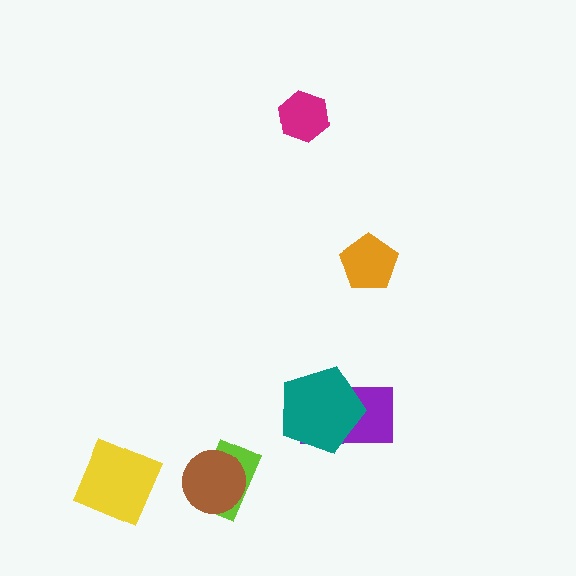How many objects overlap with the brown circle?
1 object overlaps with the brown circle.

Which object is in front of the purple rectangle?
The teal pentagon is in front of the purple rectangle.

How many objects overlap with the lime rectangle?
1 object overlaps with the lime rectangle.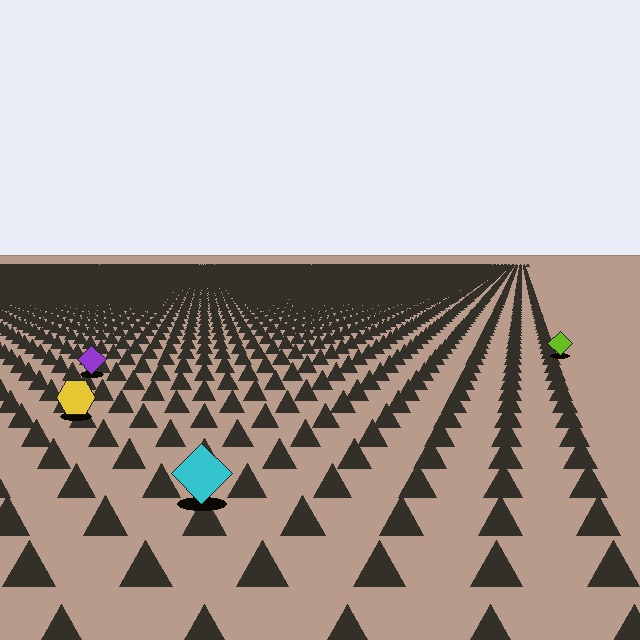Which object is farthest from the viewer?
The lime diamond is farthest from the viewer. It appears smaller and the ground texture around it is denser.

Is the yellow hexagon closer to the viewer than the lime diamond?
Yes. The yellow hexagon is closer — you can tell from the texture gradient: the ground texture is coarser near it.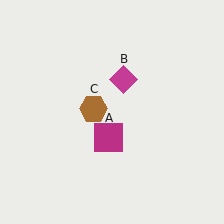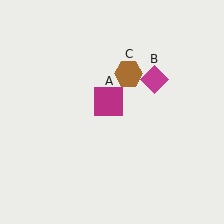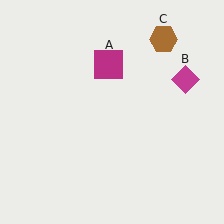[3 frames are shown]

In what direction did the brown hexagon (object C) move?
The brown hexagon (object C) moved up and to the right.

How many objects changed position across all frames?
3 objects changed position: magenta square (object A), magenta diamond (object B), brown hexagon (object C).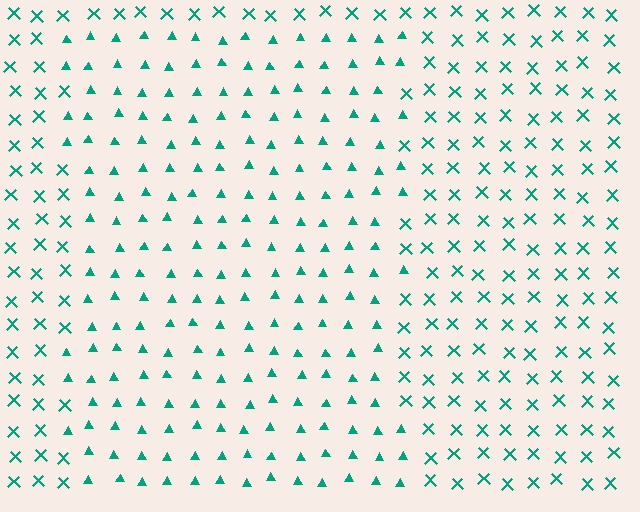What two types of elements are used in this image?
The image uses triangles inside the rectangle region and X marks outside it.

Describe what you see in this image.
The image is filled with small teal elements arranged in a uniform grid. A rectangle-shaped region contains triangles, while the surrounding area contains X marks. The boundary is defined purely by the change in element shape.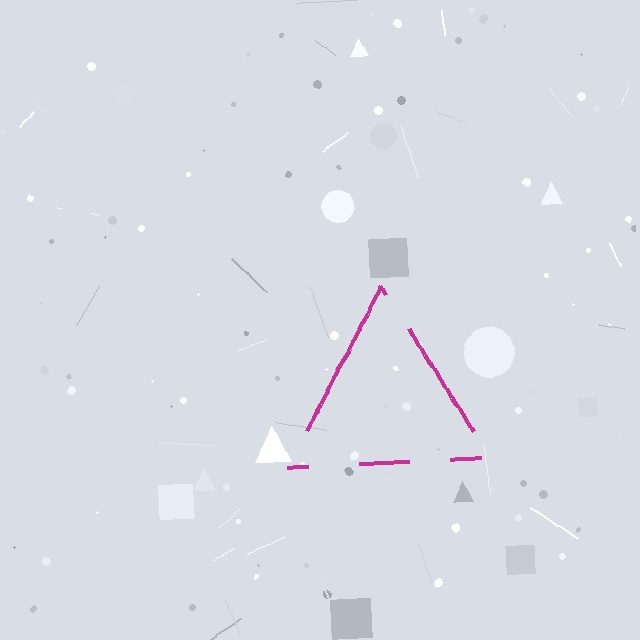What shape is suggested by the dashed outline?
The dashed outline suggests a triangle.